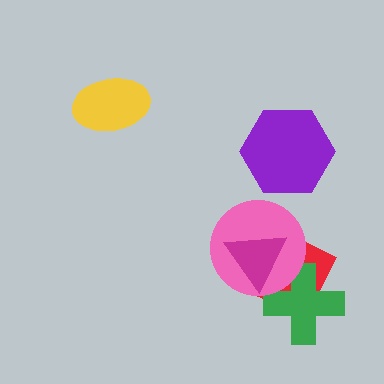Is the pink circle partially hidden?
Yes, it is partially covered by another shape.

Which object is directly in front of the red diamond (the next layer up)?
The green cross is directly in front of the red diamond.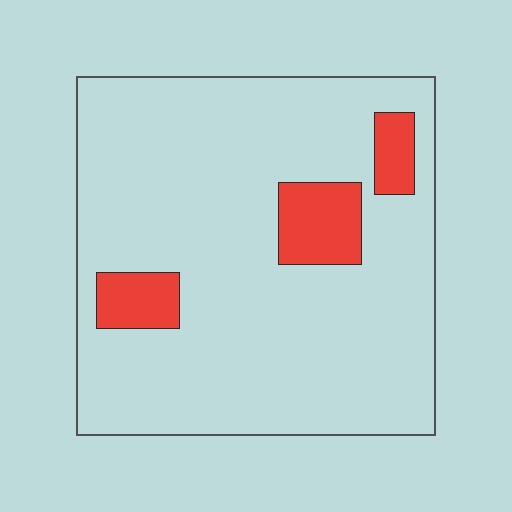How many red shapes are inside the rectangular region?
3.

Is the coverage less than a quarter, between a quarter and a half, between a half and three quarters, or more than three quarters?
Less than a quarter.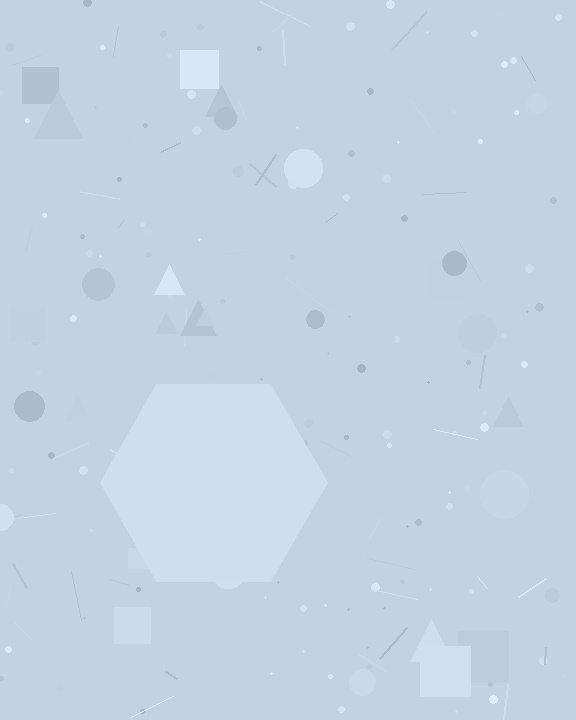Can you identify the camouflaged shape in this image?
The camouflaged shape is a hexagon.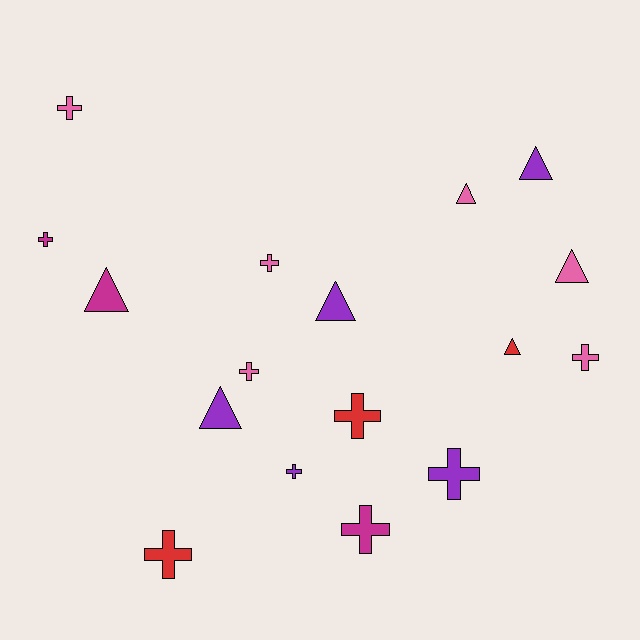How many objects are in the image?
There are 17 objects.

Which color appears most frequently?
Pink, with 6 objects.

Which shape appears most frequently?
Cross, with 10 objects.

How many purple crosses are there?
There are 2 purple crosses.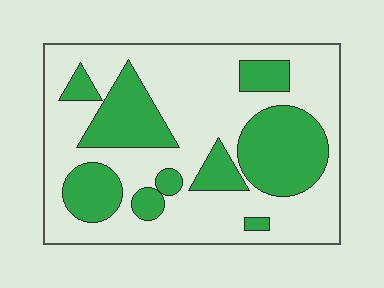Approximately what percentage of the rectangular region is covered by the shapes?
Approximately 35%.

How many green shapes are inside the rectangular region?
9.